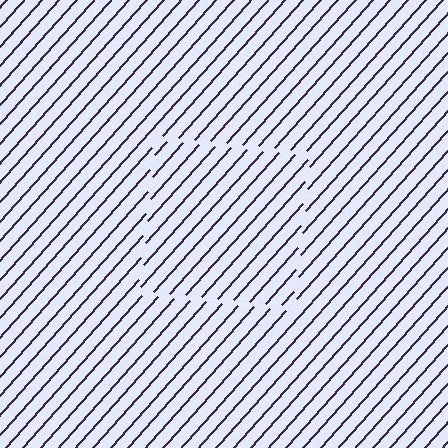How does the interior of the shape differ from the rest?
The interior of the shape contains the same grating, shifted by half a period — the contour is defined by the phase discontinuity where line-ends from the inner and outer gratings abut.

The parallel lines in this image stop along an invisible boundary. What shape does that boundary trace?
An illusory square. The interior of the shape contains the same grating, shifted by half a period — the contour is defined by the phase discontinuity where line-ends from the inner and outer gratings abut.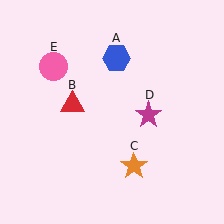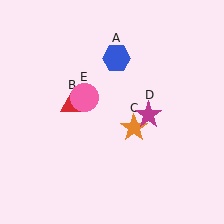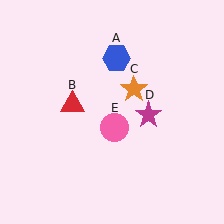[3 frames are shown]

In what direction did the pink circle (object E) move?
The pink circle (object E) moved down and to the right.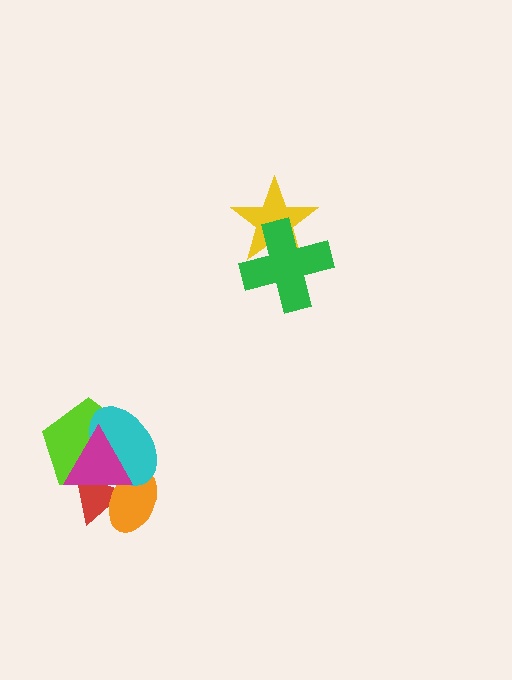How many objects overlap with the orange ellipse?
4 objects overlap with the orange ellipse.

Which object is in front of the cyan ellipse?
The magenta triangle is in front of the cyan ellipse.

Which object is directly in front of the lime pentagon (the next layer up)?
The orange ellipse is directly in front of the lime pentagon.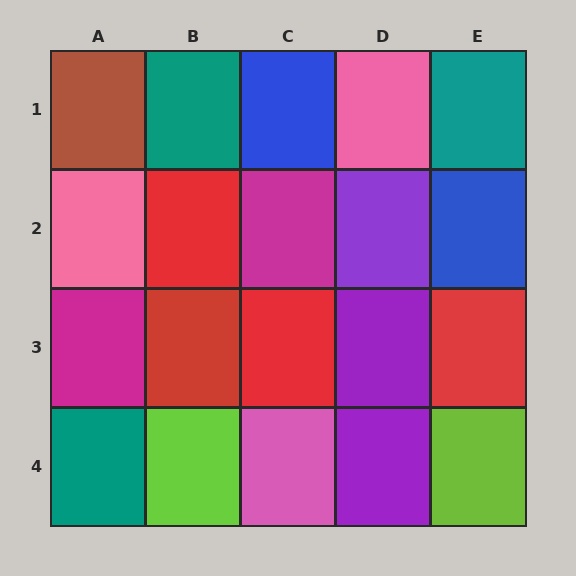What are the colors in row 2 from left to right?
Pink, red, magenta, purple, blue.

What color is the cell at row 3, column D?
Purple.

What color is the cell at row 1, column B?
Teal.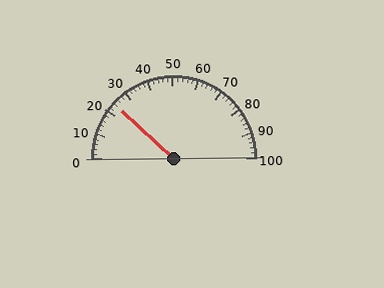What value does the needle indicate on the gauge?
The needle indicates approximately 24.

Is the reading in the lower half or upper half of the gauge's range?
The reading is in the lower half of the range (0 to 100).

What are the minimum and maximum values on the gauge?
The gauge ranges from 0 to 100.